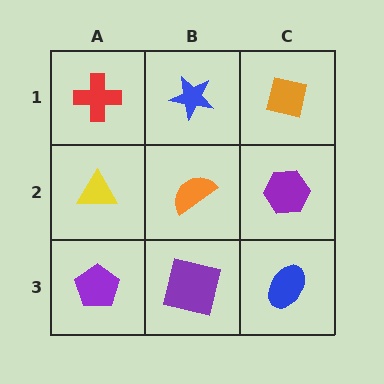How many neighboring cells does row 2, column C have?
3.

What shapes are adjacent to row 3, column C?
A purple hexagon (row 2, column C), a purple square (row 3, column B).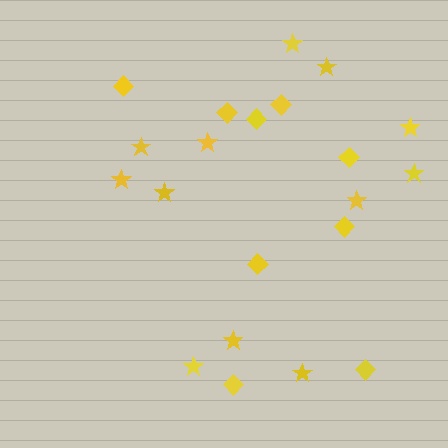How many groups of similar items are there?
There are 2 groups: one group of diamonds (9) and one group of stars (12).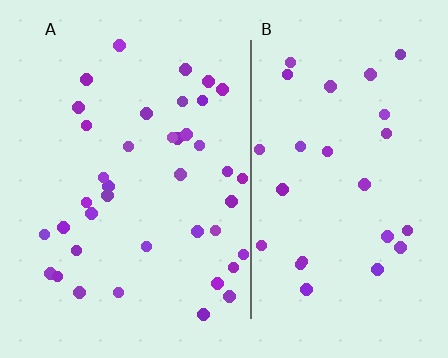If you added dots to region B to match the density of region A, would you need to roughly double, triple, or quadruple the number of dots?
Approximately double.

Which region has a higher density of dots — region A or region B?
A (the left).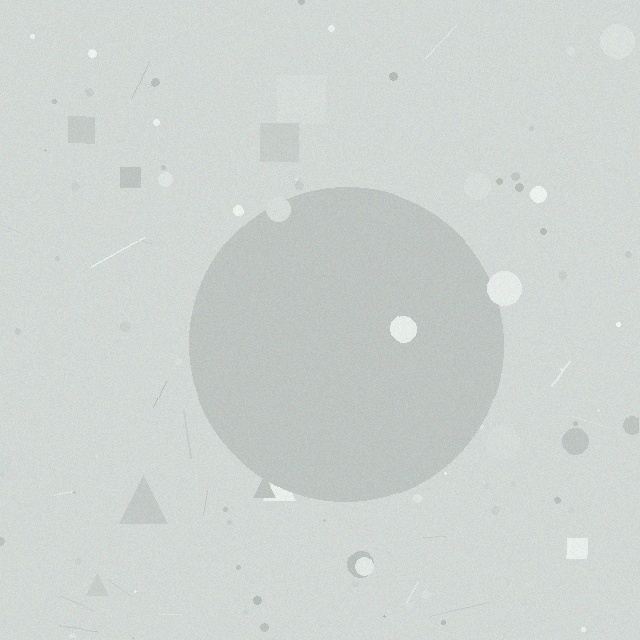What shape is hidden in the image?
A circle is hidden in the image.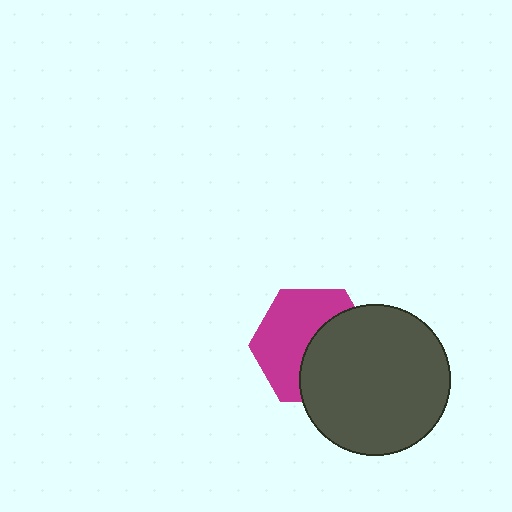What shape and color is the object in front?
The object in front is a dark gray circle.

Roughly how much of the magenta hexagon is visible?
About half of it is visible (roughly 54%).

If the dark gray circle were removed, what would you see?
You would see the complete magenta hexagon.